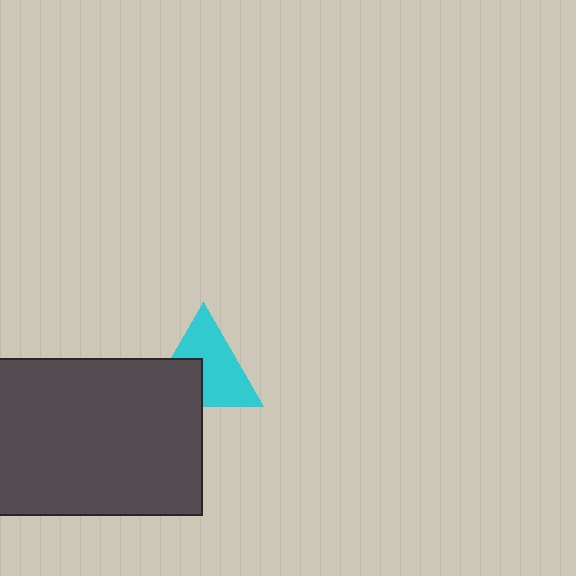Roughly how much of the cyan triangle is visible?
About half of it is visible (roughly 64%).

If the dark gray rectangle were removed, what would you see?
You would see the complete cyan triangle.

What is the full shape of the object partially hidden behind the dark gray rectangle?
The partially hidden object is a cyan triangle.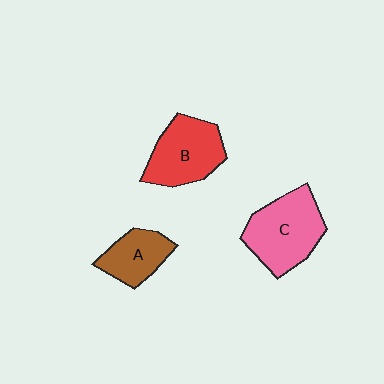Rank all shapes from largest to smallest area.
From largest to smallest: C (pink), B (red), A (brown).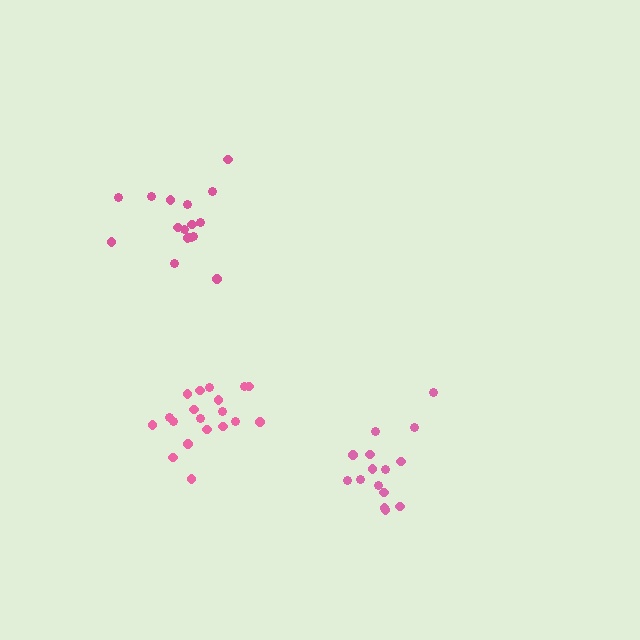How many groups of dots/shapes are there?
There are 3 groups.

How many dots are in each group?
Group 1: 16 dots, Group 2: 15 dots, Group 3: 19 dots (50 total).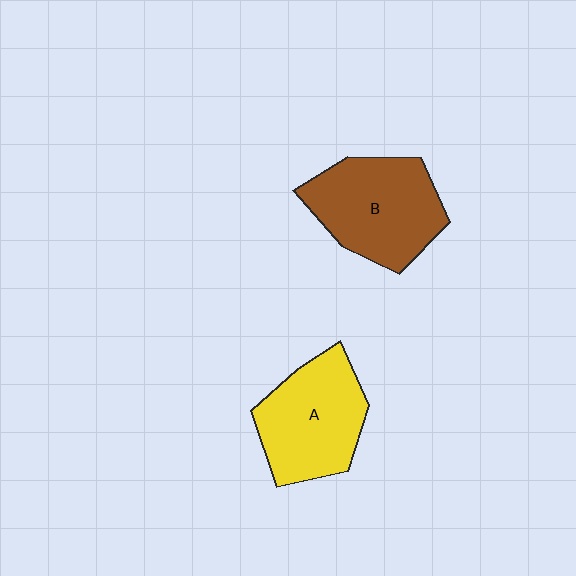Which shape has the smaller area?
Shape A (yellow).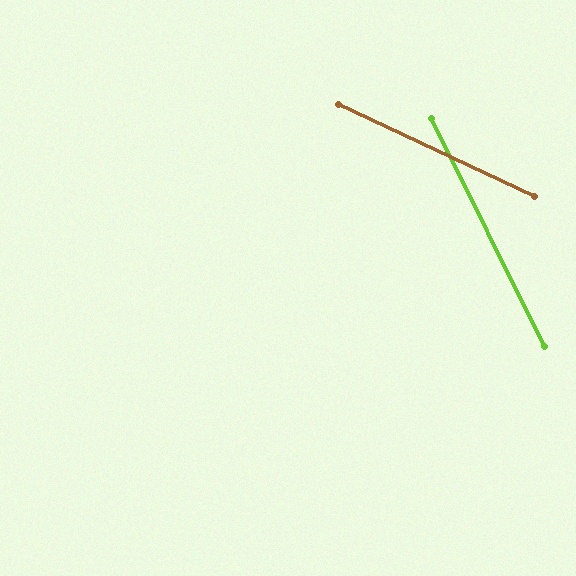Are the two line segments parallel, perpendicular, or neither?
Neither parallel nor perpendicular — they differ by about 39°.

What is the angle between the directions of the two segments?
Approximately 39 degrees.